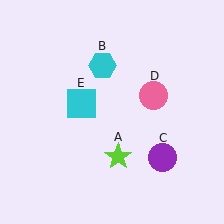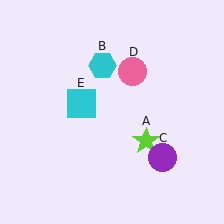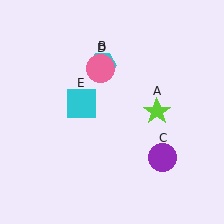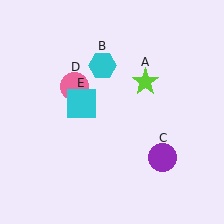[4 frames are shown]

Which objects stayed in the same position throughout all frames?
Cyan hexagon (object B) and purple circle (object C) and cyan square (object E) remained stationary.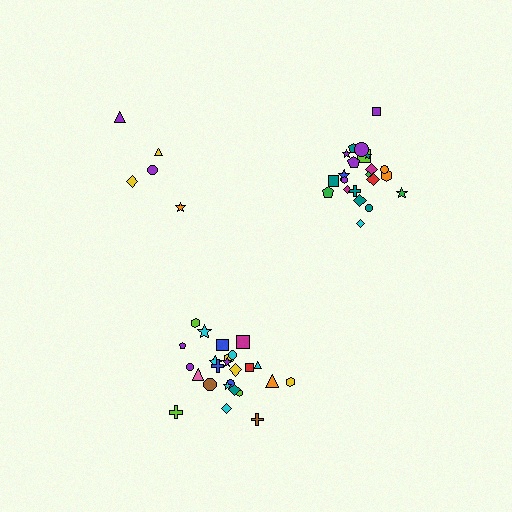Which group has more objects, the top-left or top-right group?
The top-right group.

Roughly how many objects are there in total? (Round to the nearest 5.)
Roughly 50 objects in total.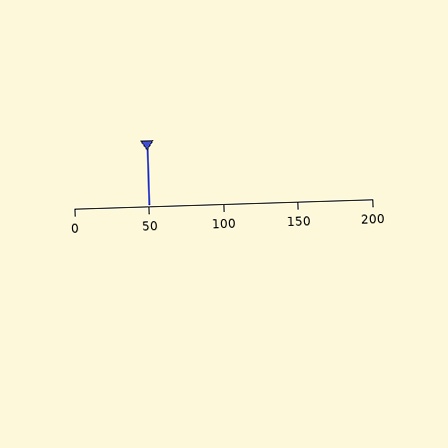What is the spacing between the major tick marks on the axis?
The major ticks are spaced 50 apart.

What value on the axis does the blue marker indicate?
The marker indicates approximately 50.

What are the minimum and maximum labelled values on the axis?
The axis runs from 0 to 200.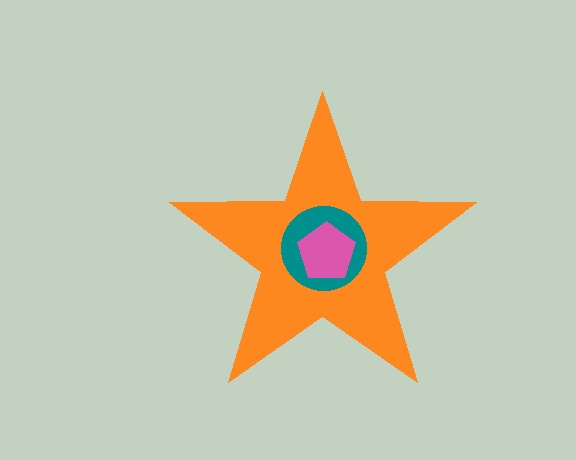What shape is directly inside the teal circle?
The pink pentagon.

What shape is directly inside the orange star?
The teal circle.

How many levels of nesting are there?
3.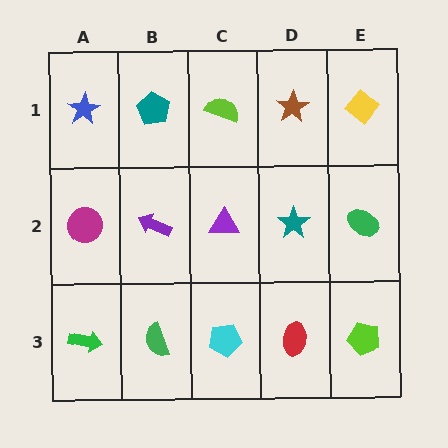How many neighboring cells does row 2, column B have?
4.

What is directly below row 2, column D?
A red ellipse.